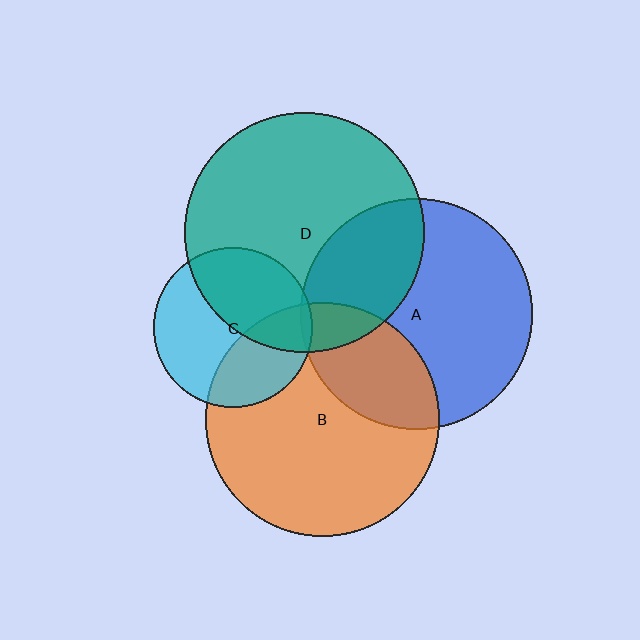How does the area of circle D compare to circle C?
Approximately 2.3 times.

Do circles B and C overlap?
Yes.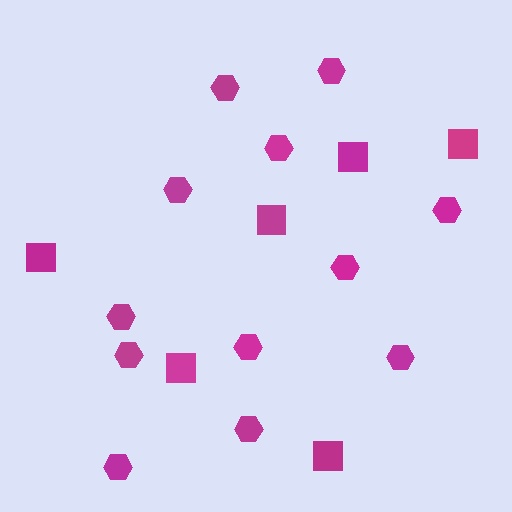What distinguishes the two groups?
There are 2 groups: one group of hexagons (12) and one group of squares (6).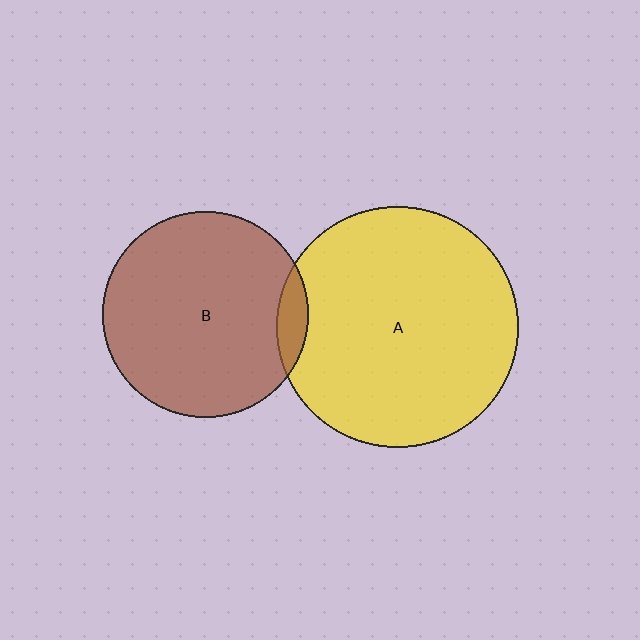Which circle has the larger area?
Circle A (yellow).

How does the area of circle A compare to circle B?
Approximately 1.4 times.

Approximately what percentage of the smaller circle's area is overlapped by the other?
Approximately 5%.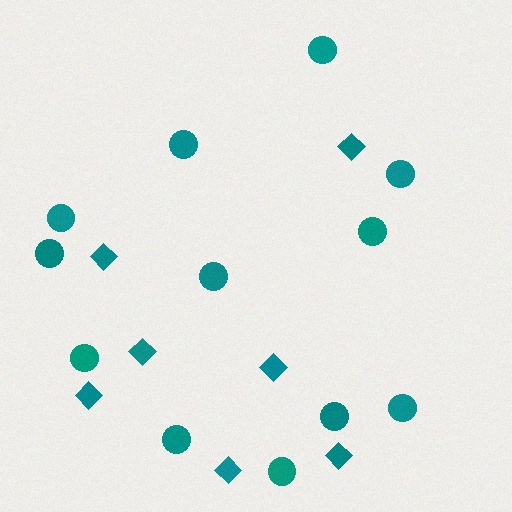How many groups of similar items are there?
There are 2 groups: one group of circles (12) and one group of diamonds (7).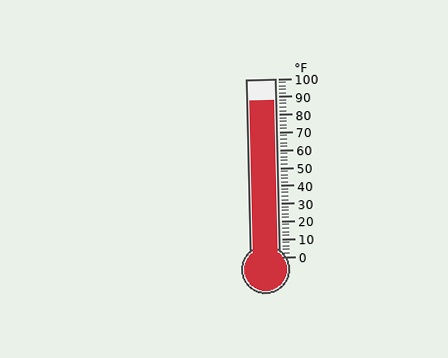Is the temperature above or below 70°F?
The temperature is above 70°F.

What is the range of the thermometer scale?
The thermometer scale ranges from 0°F to 100°F.